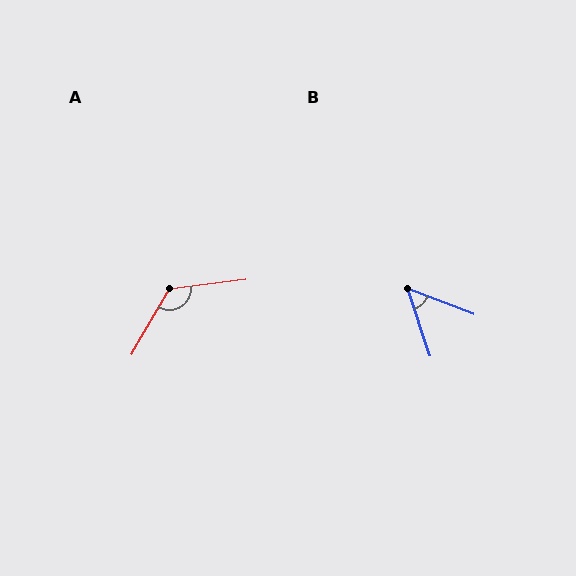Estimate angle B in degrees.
Approximately 50 degrees.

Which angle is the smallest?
B, at approximately 50 degrees.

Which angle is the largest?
A, at approximately 127 degrees.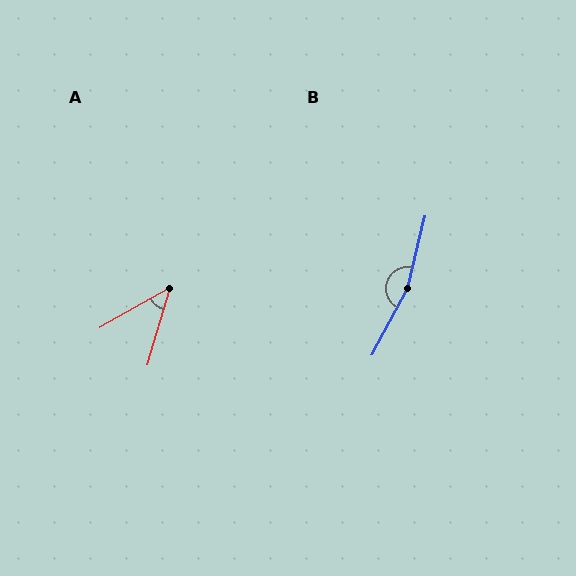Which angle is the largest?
B, at approximately 165 degrees.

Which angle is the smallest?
A, at approximately 44 degrees.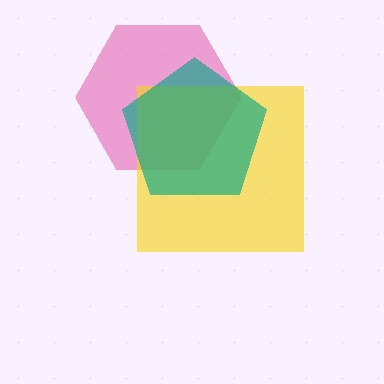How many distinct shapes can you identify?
There are 3 distinct shapes: a pink hexagon, a yellow square, a teal pentagon.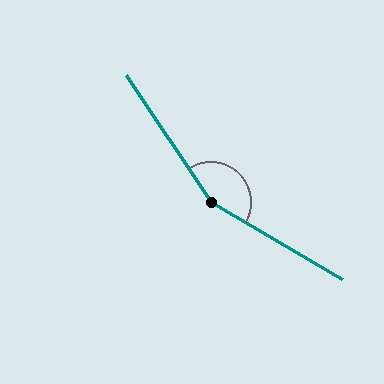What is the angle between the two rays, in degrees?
Approximately 154 degrees.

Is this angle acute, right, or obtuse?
It is obtuse.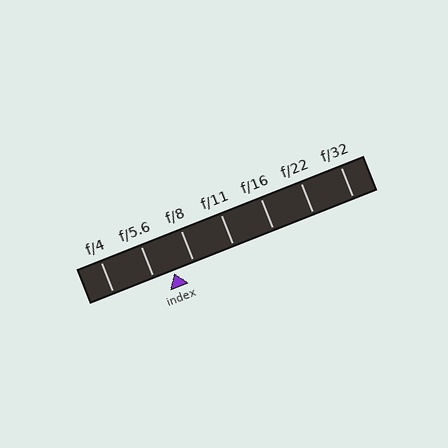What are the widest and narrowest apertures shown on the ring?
The widest aperture shown is f/4 and the narrowest is f/32.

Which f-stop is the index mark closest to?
The index mark is closest to f/8.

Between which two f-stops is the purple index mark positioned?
The index mark is between f/5.6 and f/8.